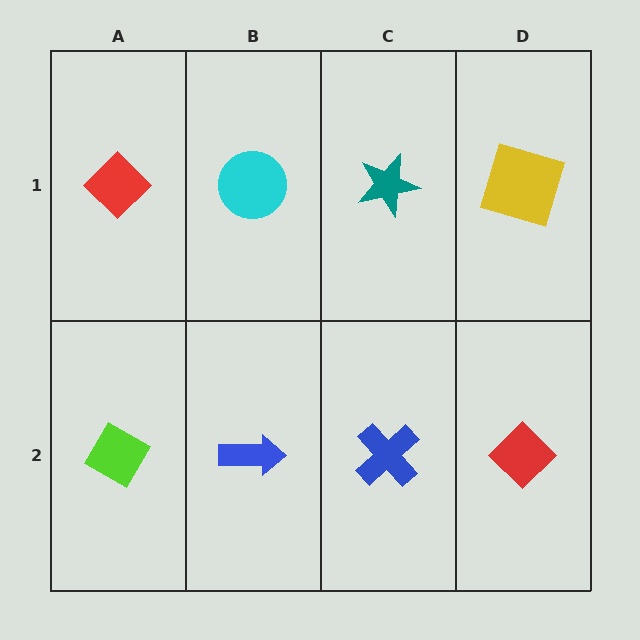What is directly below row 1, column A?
A lime diamond.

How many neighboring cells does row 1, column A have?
2.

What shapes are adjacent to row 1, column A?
A lime diamond (row 2, column A), a cyan circle (row 1, column B).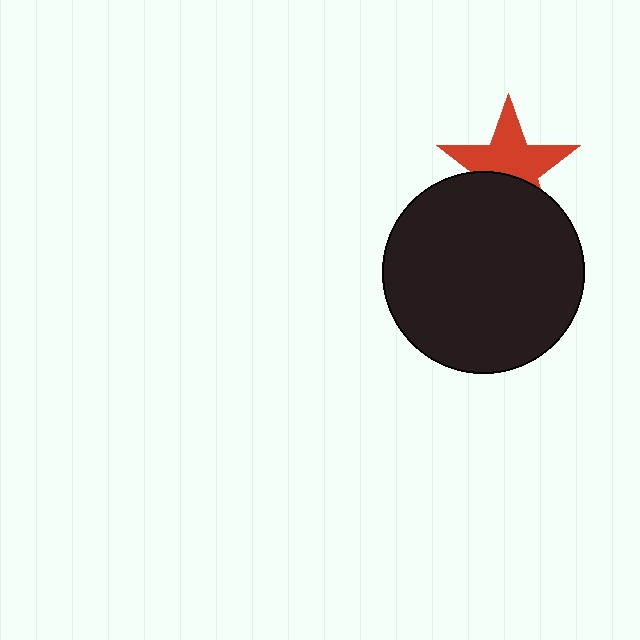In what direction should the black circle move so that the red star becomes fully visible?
The black circle should move down. That is the shortest direction to clear the overlap and leave the red star fully visible.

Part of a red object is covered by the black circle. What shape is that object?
It is a star.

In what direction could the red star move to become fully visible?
The red star could move up. That would shift it out from behind the black circle entirely.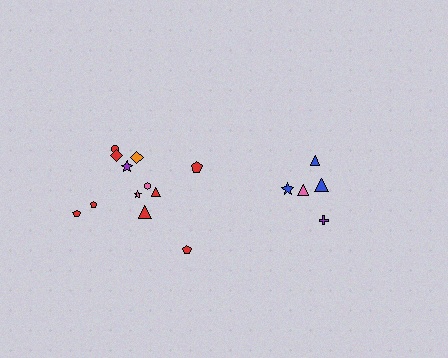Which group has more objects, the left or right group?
The left group.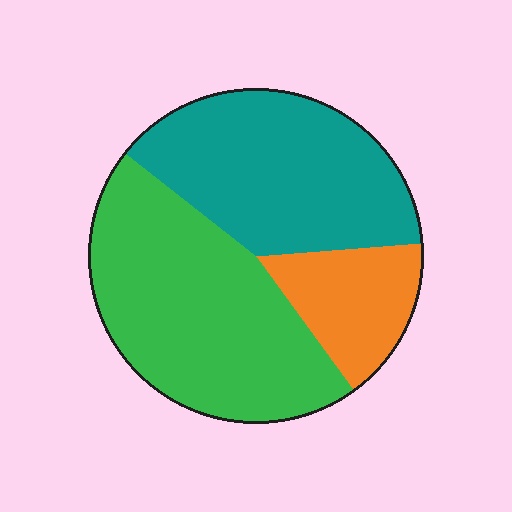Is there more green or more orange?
Green.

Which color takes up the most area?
Green, at roughly 45%.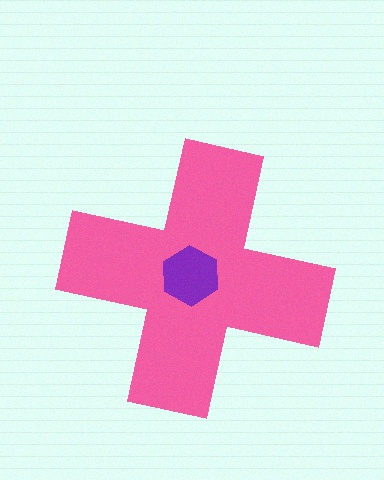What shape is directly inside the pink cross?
The purple hexagon.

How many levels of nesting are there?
2.